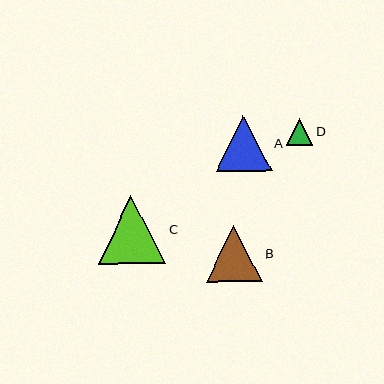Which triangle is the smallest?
Triangle D is the smallest with a size of approximately 27 pixels.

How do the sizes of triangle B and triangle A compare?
Triangle B and triangle A are approximately the same size.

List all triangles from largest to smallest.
From largest to smallest: C, B, A, D.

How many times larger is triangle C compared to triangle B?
Triangle C is approximately 1.2 times the size of triangle B.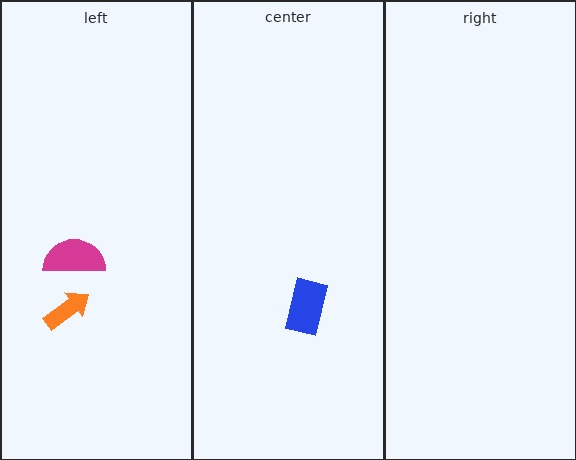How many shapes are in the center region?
1.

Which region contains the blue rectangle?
The center region.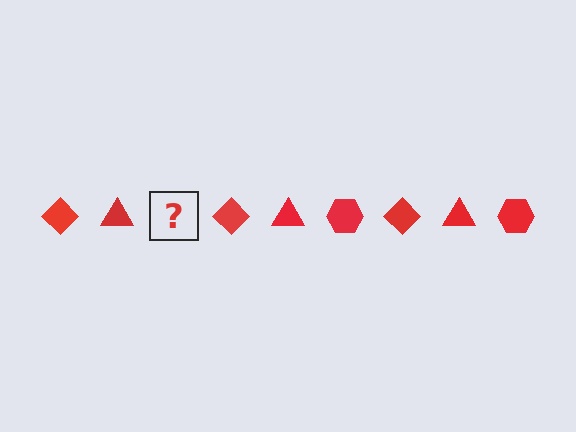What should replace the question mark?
The question mark should be replaced with a red hexagon.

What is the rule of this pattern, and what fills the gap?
The rule is that the pattern cycles through diamond, triangle, hexagon shapes in red. The gap should be filled with a red hexagon.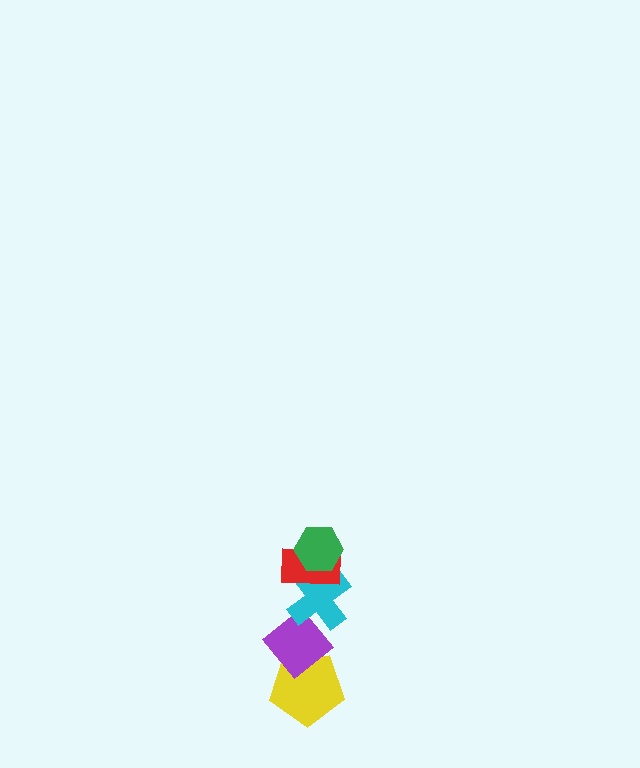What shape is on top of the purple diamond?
The cyan cross is on top of the purple diamond.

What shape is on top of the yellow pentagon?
The purple diamond is on top of the yellow pentagon.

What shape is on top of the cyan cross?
The red rectangle is on top of the cyan cross.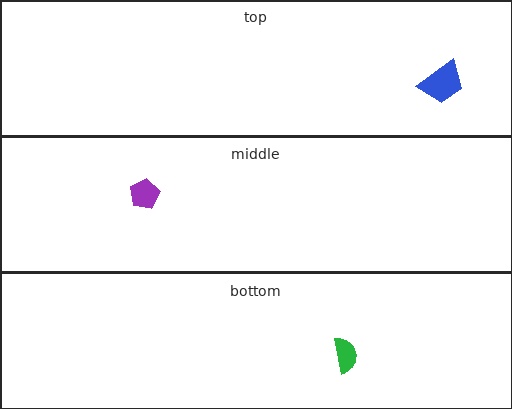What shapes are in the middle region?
The purple pentagon.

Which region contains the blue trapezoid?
The top region.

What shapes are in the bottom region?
The green semicircle.